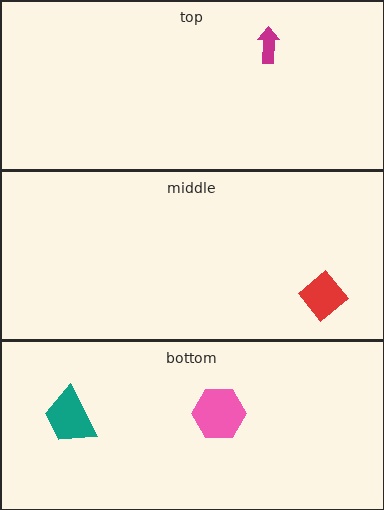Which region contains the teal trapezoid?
The bottom region.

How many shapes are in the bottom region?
2.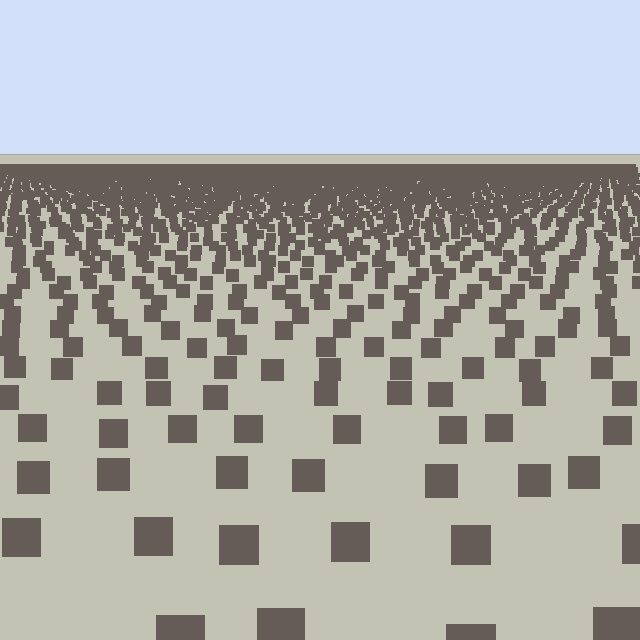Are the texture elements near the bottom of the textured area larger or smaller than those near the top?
Larger. Near the bottom, elements are closer to the viewer and appear at a bigger on-screen size.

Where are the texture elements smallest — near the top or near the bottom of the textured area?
Near the top.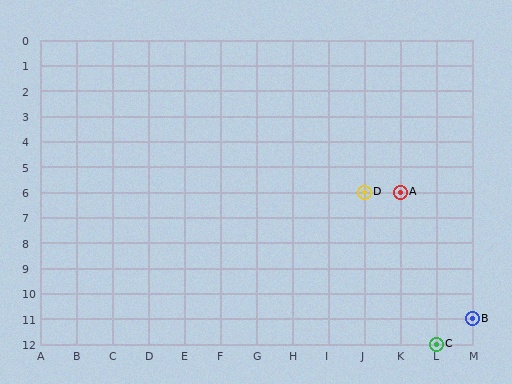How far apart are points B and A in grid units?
Points B and A are 2 columns and 5 rows apart (about 5.4 grid units diagonally).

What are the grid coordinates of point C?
Point C is at grid coordinates (L, 12).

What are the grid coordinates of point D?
Point D is at grid coordinates (J, 6).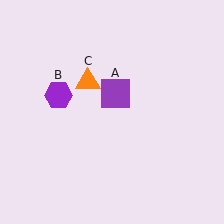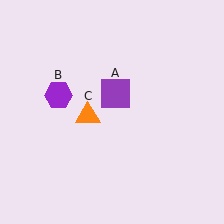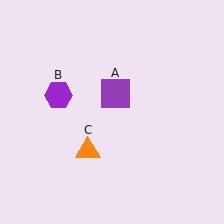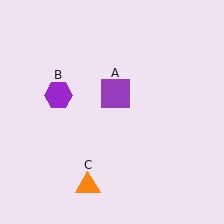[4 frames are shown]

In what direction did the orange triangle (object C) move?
The orange triangle (object C) moved down.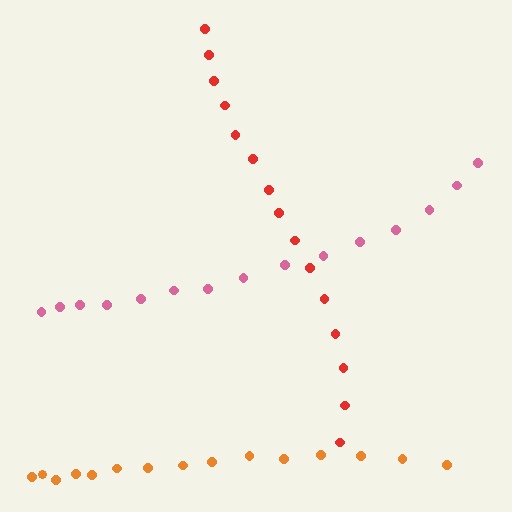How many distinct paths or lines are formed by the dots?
There are 3 distinct paths.